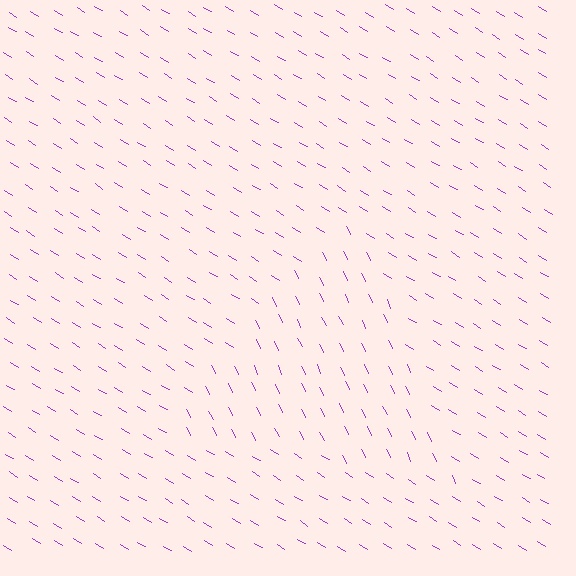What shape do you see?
I see a triangle.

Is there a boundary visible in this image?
Yes, there is a texture boundary formed by a change in line orientation.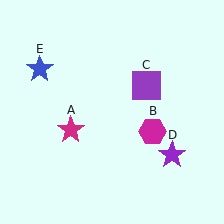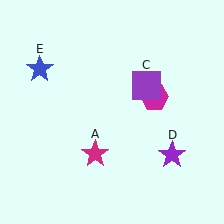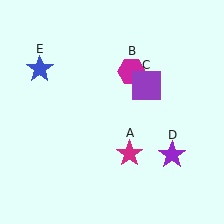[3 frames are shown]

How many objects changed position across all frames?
2 objects changed position: magenta star (object A), magenta hexagon (object B).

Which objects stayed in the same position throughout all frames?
Purple square (object C) and purple star (object D) and blue star (object E) remained stationary.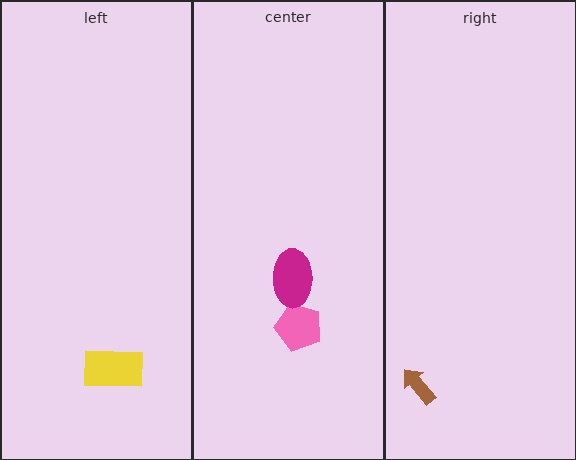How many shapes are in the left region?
1.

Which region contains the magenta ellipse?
The center region.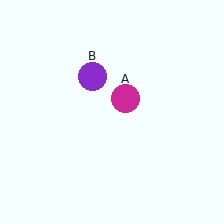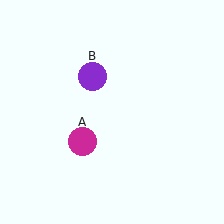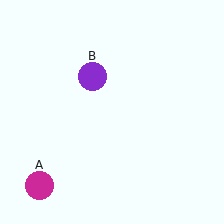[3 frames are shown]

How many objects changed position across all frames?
1 object changed position: magenta circle (object A).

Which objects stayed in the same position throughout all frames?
Purple circle (object B) remained stationary.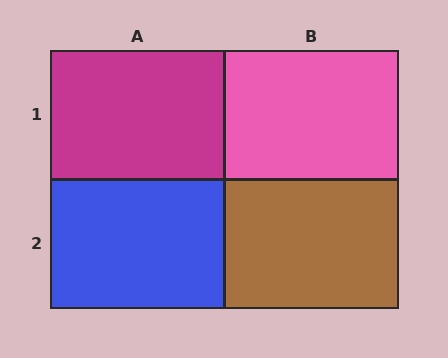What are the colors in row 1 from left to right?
Magenta, pink.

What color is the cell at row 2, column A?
Blue.